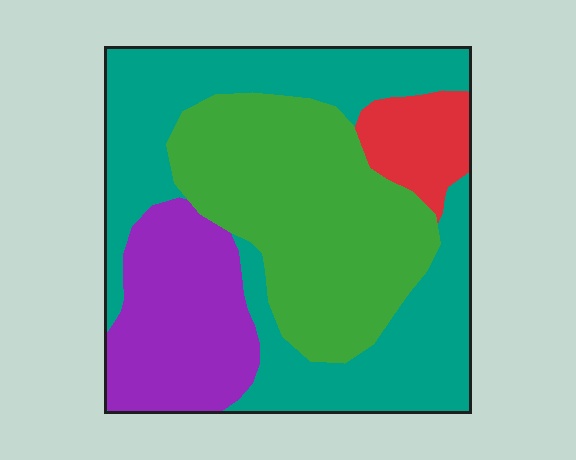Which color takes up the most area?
Teal, at roughly 40%.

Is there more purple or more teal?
Teal.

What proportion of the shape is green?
Green takes up about one third (1/3) of the shape.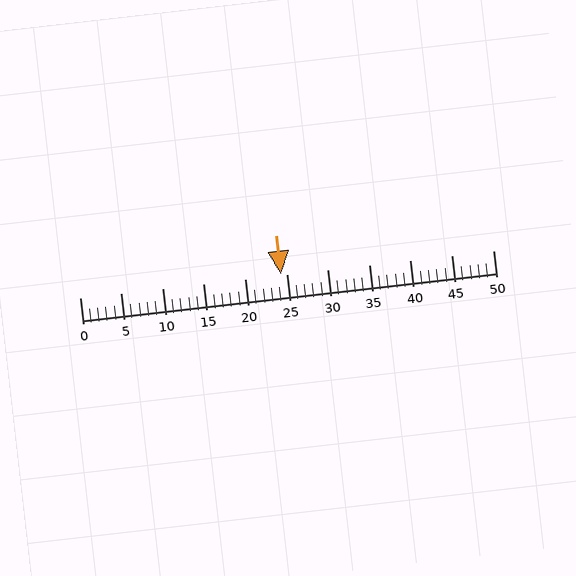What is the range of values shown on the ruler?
The ruler shows values from 0 to 50.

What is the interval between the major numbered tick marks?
The major tick marks are spaced 5 units apart.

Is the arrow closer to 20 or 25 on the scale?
The arrow is closer to 25.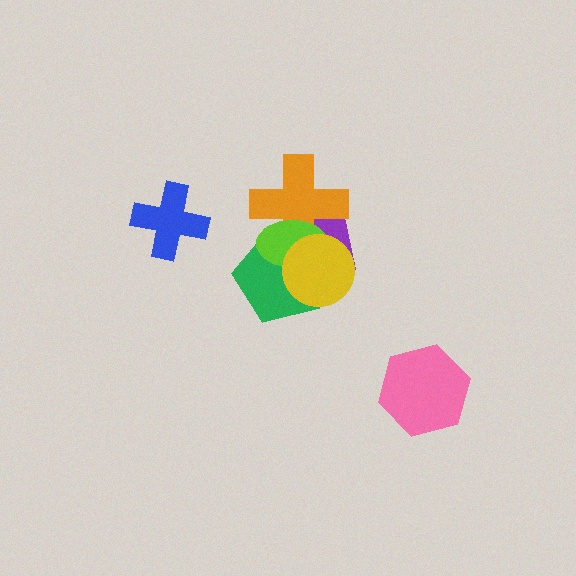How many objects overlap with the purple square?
4 objects overlap with the purple square.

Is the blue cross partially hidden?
No, no other shape covers it.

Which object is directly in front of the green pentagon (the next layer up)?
The lime ellipse is directly in front of the green pentagon.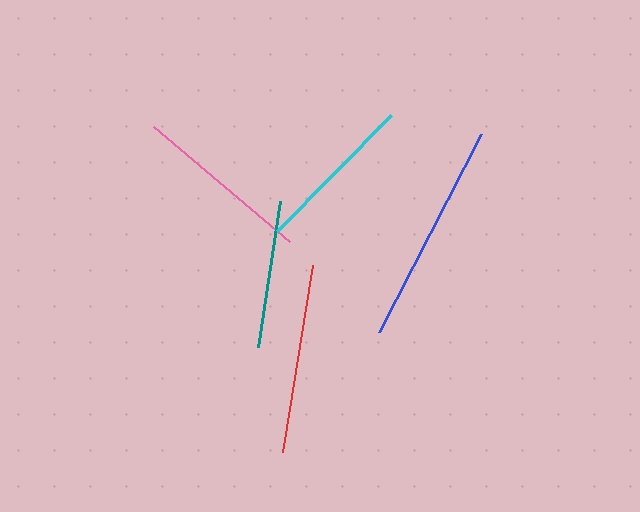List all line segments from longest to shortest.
From longest to shortest: blue, red, pink, cyan, teal.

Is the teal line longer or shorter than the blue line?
The blue line is longer than the teal line.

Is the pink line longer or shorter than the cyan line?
The pink line is longer than the cyan line.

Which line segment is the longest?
The blue line is the longest at approximately 222 pixels.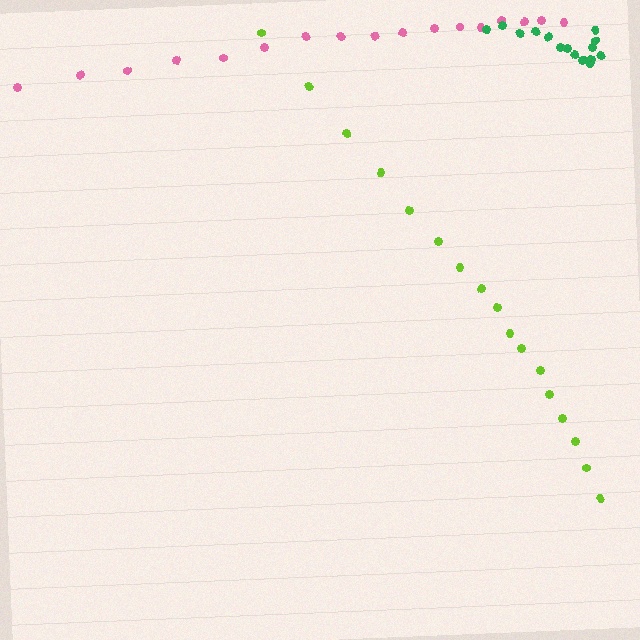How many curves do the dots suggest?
There are 3 distinct paths.